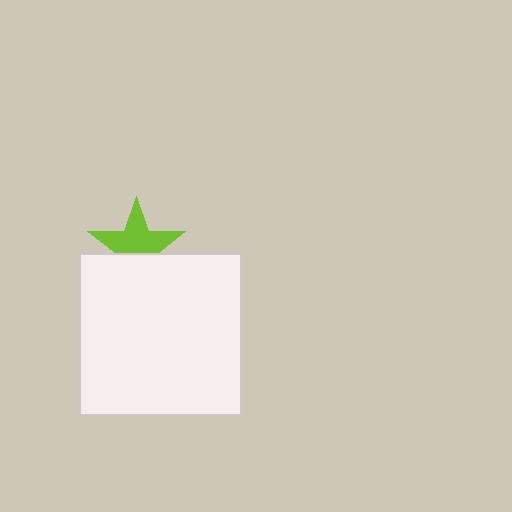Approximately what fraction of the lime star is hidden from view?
Roughly 37% of the lime star is hidden behind the white square.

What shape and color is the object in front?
The object in front is a white square.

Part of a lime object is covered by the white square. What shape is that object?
It is a star.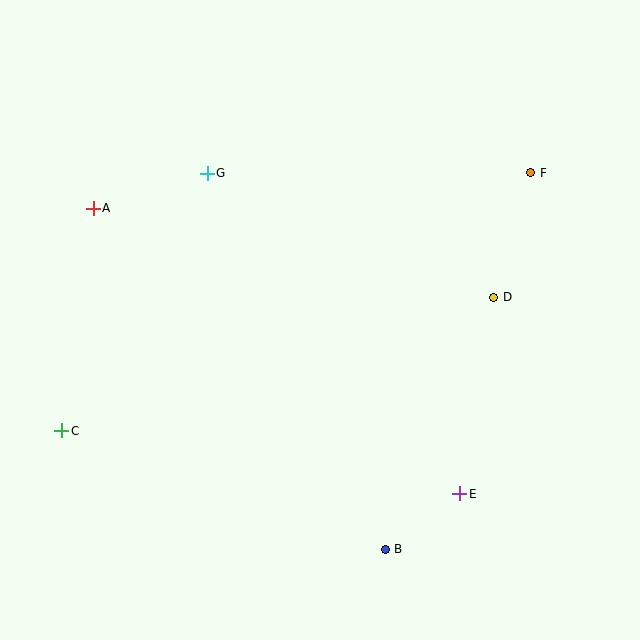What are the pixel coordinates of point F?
Point F is at (531, 173).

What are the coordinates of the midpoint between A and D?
The midpoint between A and D is at (293, 253).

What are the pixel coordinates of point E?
Point E is at (460, 494).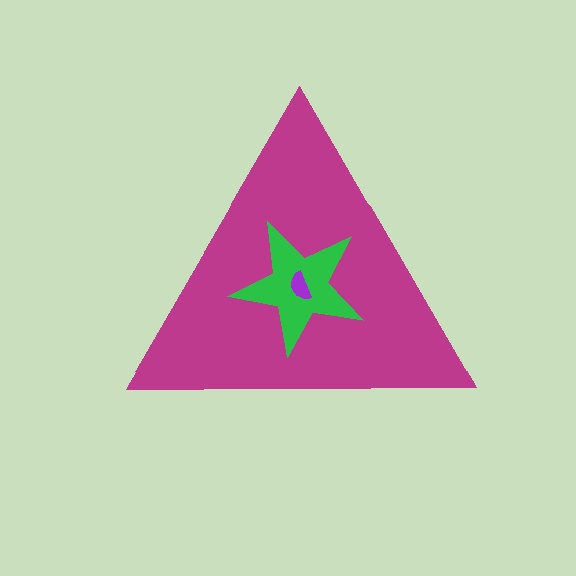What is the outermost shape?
The magenta triangle.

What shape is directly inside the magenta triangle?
The green star.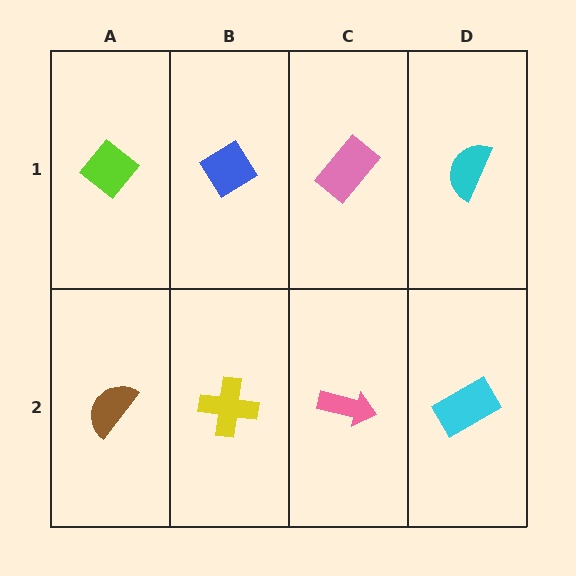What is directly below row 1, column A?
A brown semicircle.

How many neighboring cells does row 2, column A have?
2.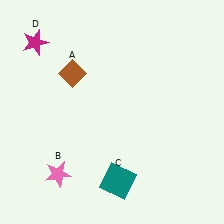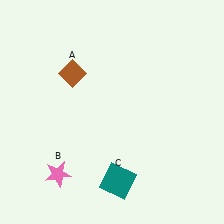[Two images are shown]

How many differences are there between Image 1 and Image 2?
There is 1 difference between the two images.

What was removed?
The magenta star (D) was removed in Image 2.